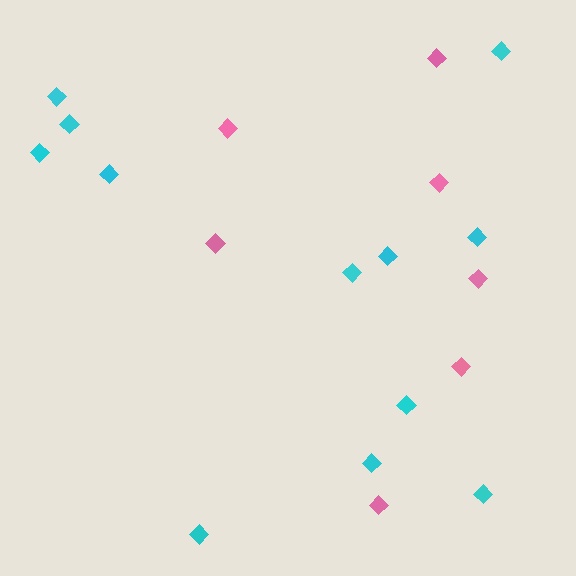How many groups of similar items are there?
There are 2 groups: one group of pink diamonds (7) and one group of cyan diamonds (12).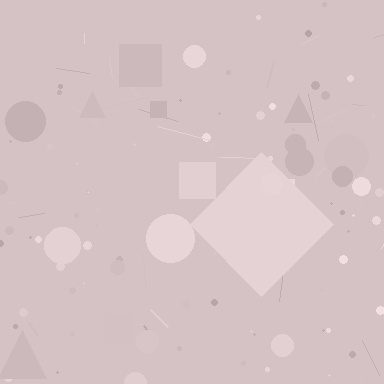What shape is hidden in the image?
A diamond is hidden in the image.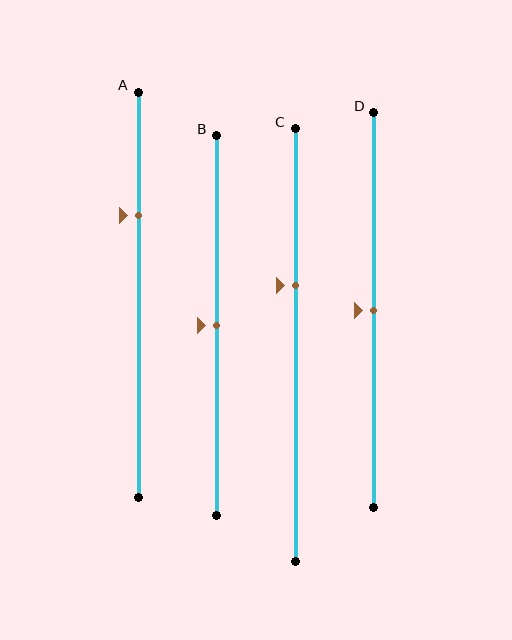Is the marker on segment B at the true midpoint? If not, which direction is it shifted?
Yes, the marker on segment B is at the true midpoint.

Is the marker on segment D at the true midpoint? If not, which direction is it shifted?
Yes, the marker on segment D is at the true midpoint.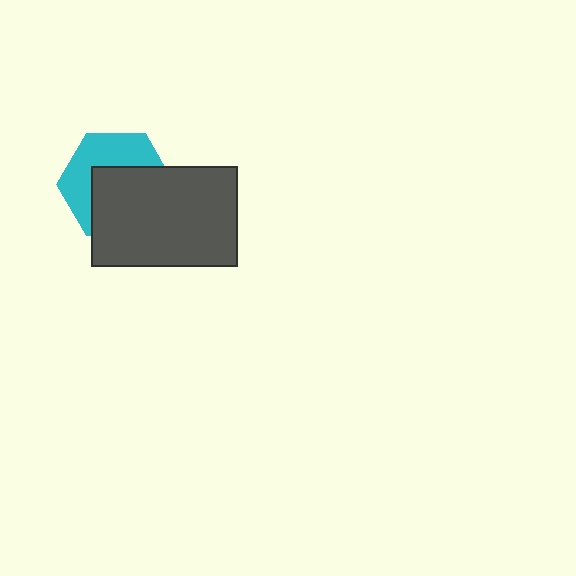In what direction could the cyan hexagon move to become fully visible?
The cyan hexagon could move toward the upper-left. That would shift it out from behind the dark gray rectangle entirely.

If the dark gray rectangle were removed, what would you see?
You would see the complete cyan hexagon.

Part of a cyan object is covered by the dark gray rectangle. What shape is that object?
It is a hexagon.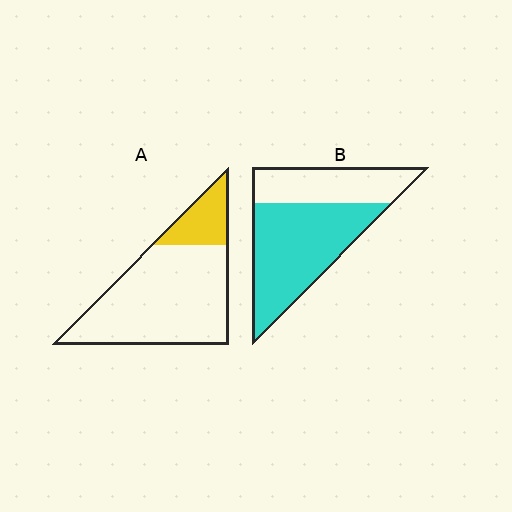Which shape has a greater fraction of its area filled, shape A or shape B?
Shape B.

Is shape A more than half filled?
No.